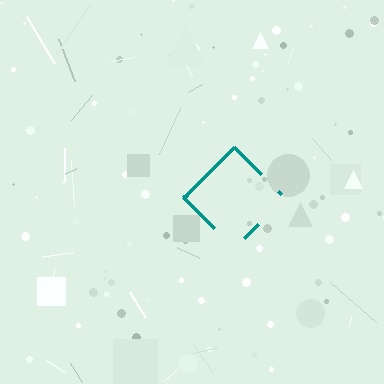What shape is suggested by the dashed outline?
The dashed outline suggests a diamond.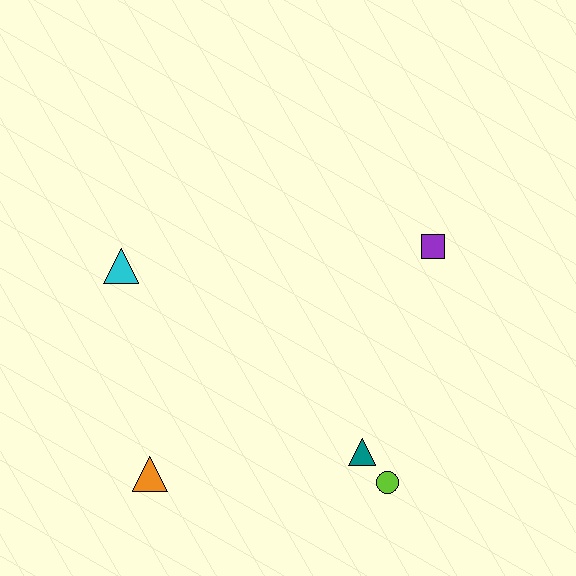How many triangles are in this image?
There are 3 triangles.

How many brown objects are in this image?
There are no brown objects.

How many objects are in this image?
There are 5 objects.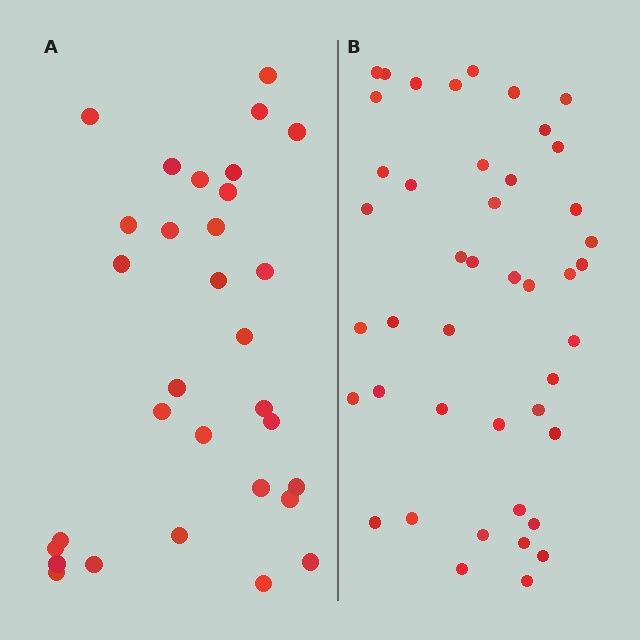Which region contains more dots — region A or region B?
Region B (the right region) has more dots.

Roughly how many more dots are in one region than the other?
Region B has approximately 15 more dots than region A.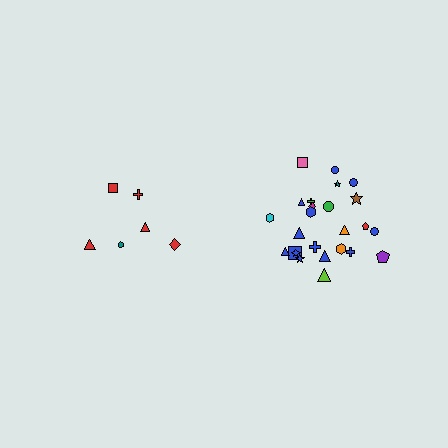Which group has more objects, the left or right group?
The right group.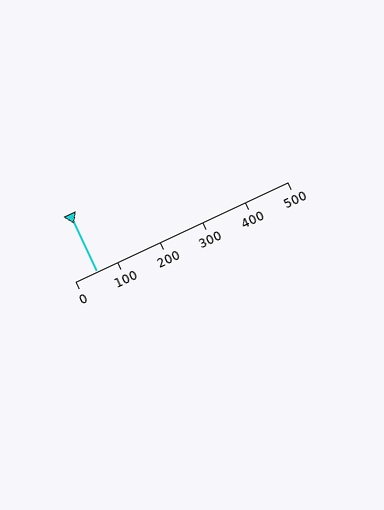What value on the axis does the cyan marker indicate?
The marker indicates approximately 50.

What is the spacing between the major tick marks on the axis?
The major ticks are spaced 100 apart.